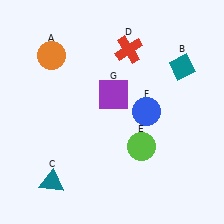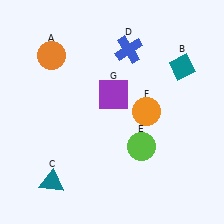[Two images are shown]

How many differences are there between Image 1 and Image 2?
There are 2 differences between the two images.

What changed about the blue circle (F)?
In Image 1, F is blue. In Image 2, it changed to orange.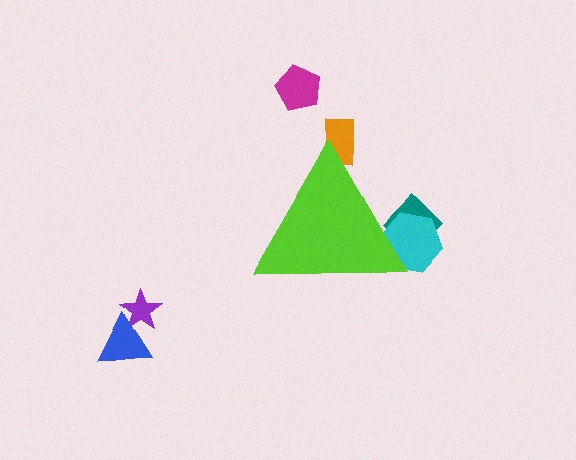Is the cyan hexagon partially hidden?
Yes, the cyan hexagon is partially hidden behind the lime triangle.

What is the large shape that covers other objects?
A lime triangle.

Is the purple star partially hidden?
No, the purple star is fully visible.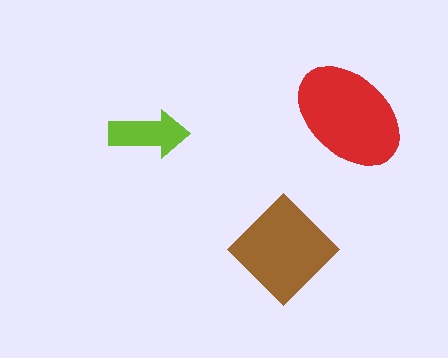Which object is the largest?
The red ellipse.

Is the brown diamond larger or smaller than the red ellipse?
Smaller.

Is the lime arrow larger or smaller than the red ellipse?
Smaller.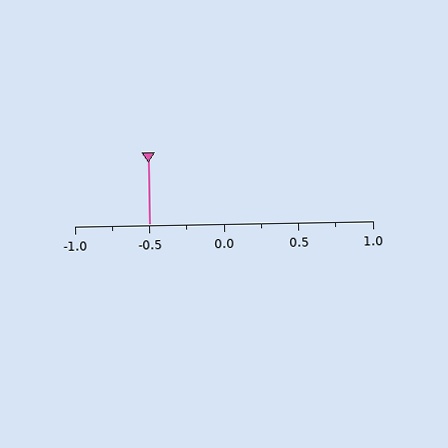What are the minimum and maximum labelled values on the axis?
The axis runs from -1.0 to 1.0.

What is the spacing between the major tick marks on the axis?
The major ticks are spaced 0.5 apart.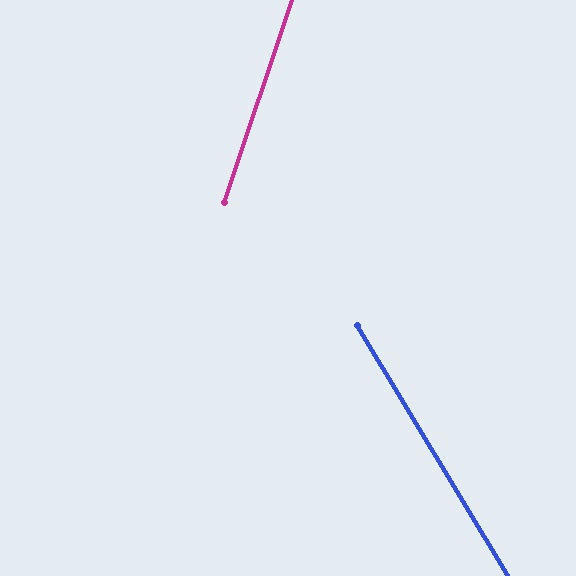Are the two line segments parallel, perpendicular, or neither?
Neither parallel nor perpendicular — they differ by about 50°.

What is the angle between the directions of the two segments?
Approximately 50 degrees.